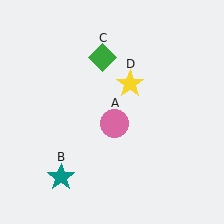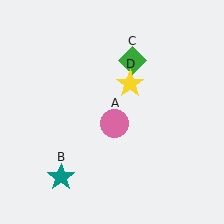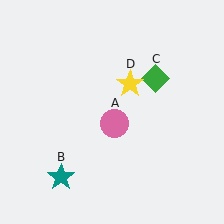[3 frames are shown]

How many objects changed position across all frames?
1 object changed position: green diamond (object C).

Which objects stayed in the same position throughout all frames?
Pink circle (object A) and teal star (object B) and yellow star (object D) remained stationary.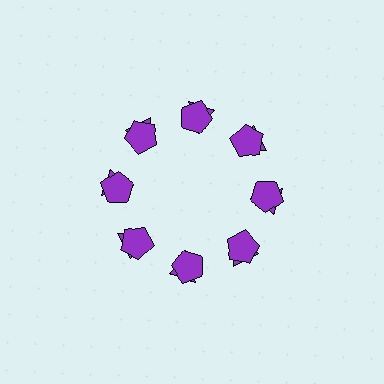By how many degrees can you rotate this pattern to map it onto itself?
The pattern maps onto itself every 45 degrees of rotation.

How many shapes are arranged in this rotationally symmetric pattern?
There are 16 shapes, arranged in 8 groups of 2.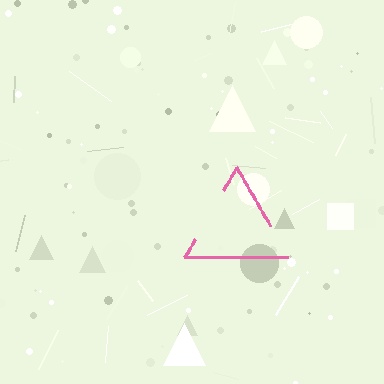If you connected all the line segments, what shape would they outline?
They would outline a triangle.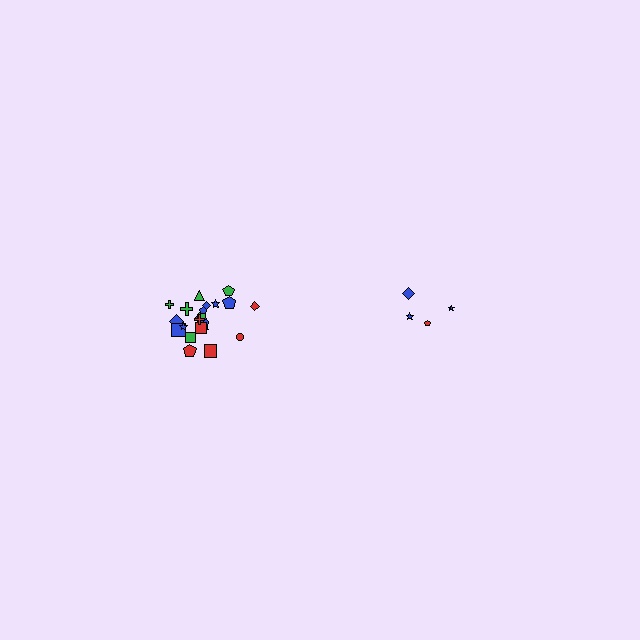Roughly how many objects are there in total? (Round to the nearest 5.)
Roughly 25 objects in total.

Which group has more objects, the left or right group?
The left group.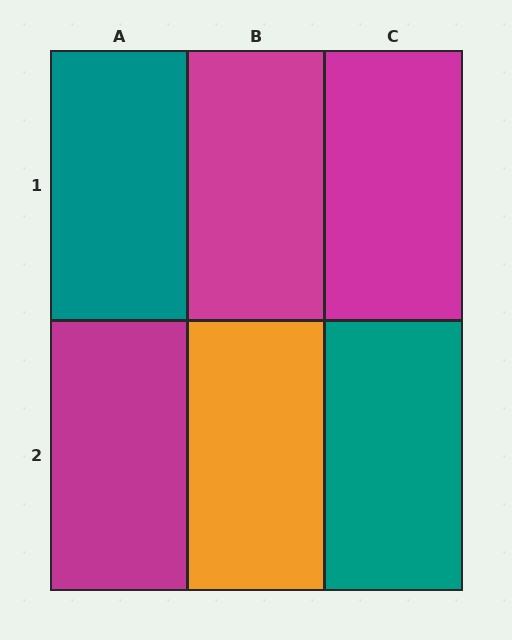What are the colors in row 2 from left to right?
Magenta, orange, teal.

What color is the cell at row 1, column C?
Magenta.